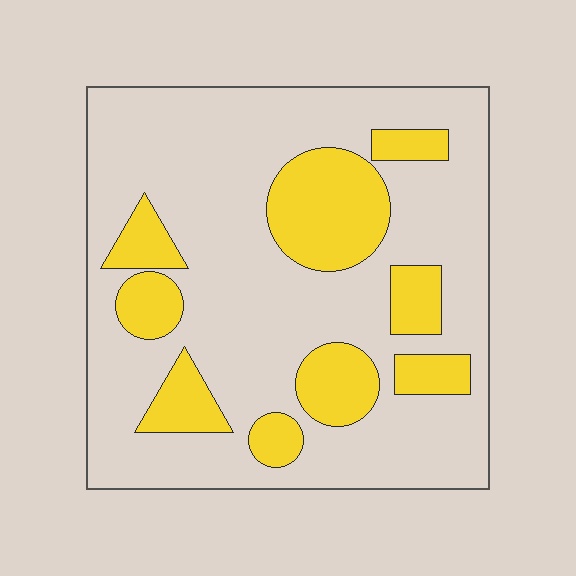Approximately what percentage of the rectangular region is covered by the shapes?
Approximately 25%.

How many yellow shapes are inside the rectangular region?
9.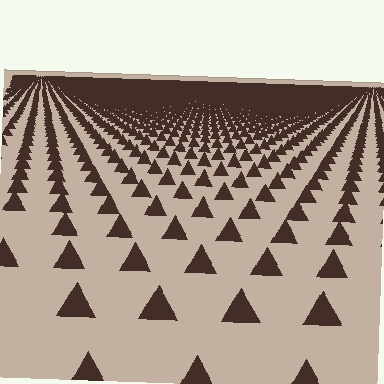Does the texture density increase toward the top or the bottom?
Density increases toward the top.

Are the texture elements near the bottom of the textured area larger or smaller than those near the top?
Larger. Near the bottom, elements are closer to the viewer and appear at a bigger on-screen size.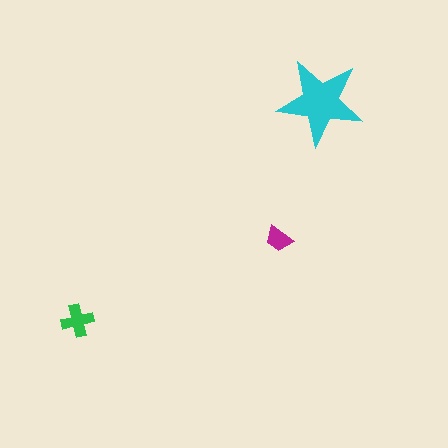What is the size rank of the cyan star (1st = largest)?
1st.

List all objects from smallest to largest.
The magenta trapezoid, the green cross, the cyan star.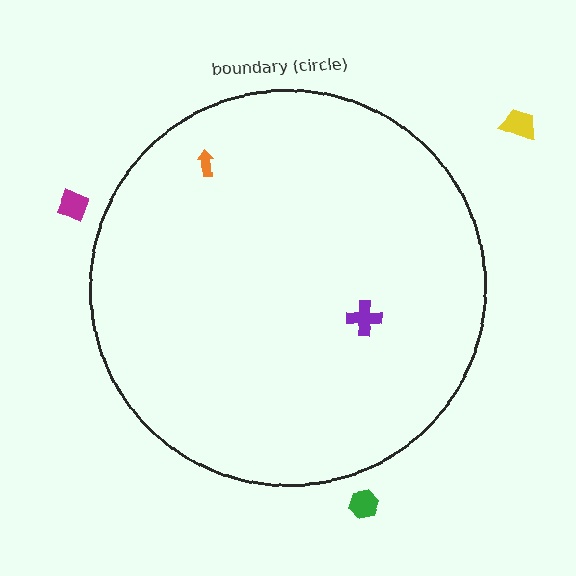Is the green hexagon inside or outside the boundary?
Outside.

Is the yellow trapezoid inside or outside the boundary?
Outside.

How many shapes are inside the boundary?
2 inside, 3 outside.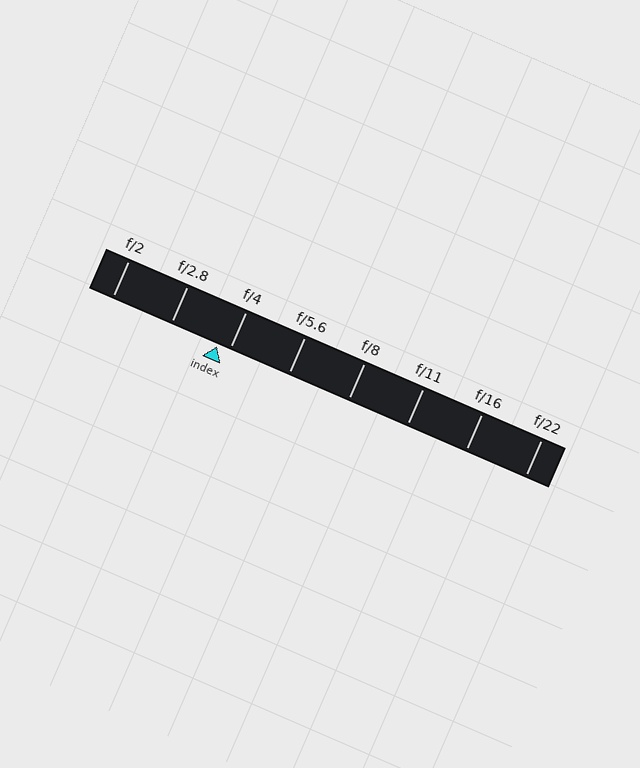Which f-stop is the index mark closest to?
The index mark is closest to f/4.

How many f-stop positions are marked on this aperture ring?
There are 8 f-stop positions marked.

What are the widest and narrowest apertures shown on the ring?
The widest aperture shown is f/2 and the narrowest is f/22.